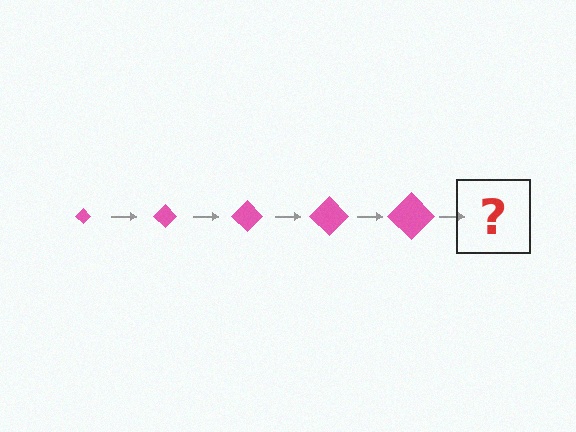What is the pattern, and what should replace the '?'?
The pattern is that the diamond gets progressively larger each step. The '?' should be a pink diamond, larger than the previous one.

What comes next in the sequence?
The next element should be a pink diamond, larger than the previous one.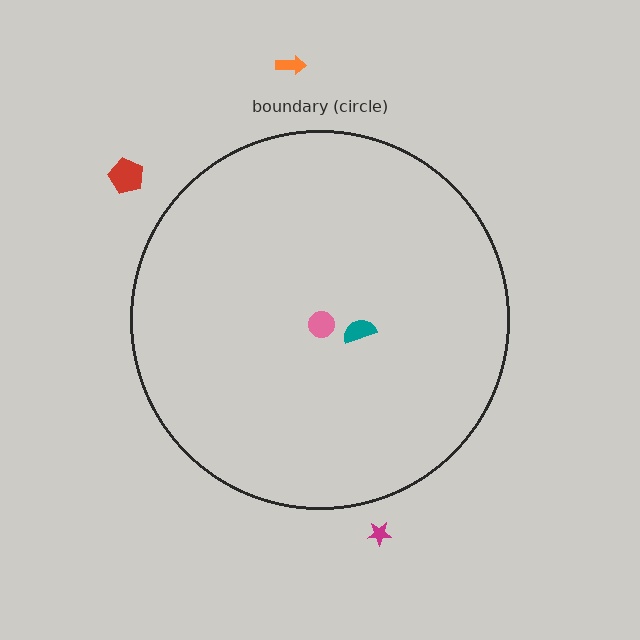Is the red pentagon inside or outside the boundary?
Outside.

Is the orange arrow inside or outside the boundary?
Outside.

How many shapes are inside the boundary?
2 inside, 3 outside.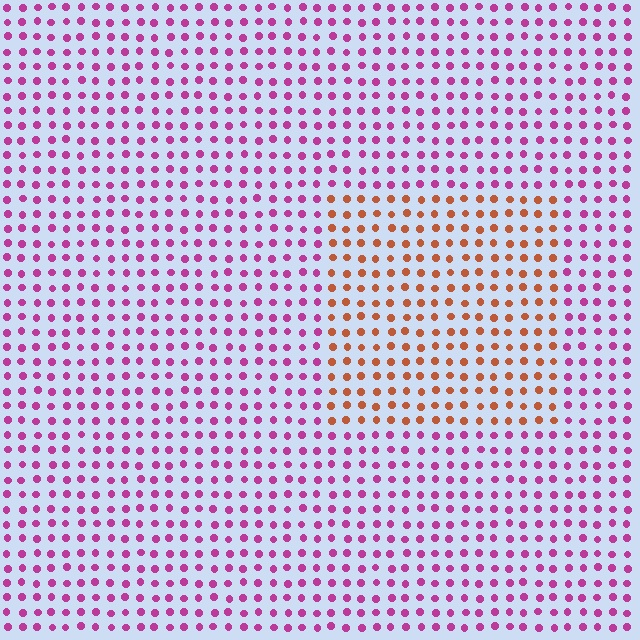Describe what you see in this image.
The image is filled with small magenta elements in a uniform arrangement. A rectangle-shaped region is visible where the elements are tinted to a slightly different hue, forming a subtle color boundary.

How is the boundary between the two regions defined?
The boundary is defined purely by a slight shift in hue (about 59 degrees). Spacing, size, and orientation are identical on both sides.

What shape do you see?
I see a rectangle.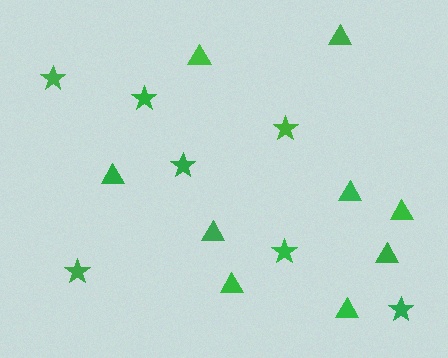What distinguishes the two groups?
There are 2 groups: one group of stars (7) and one group of triangles (9).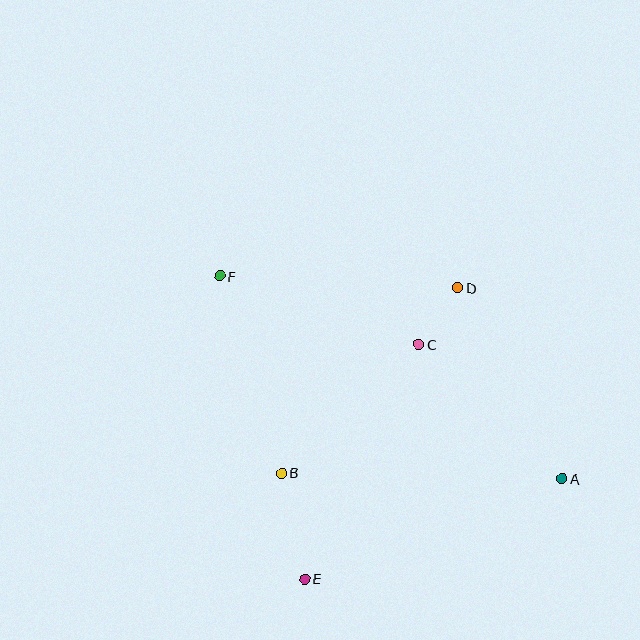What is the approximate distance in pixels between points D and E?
The distance between D and E is approximately 329 pixels.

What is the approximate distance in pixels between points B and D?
The distance between B and D is approximately 256 pixels.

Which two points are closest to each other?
Points C and D are closest to each other.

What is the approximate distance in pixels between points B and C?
The distance between B and C is approximately 188 pixels.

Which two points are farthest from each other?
Points A and F are farthest from each other.